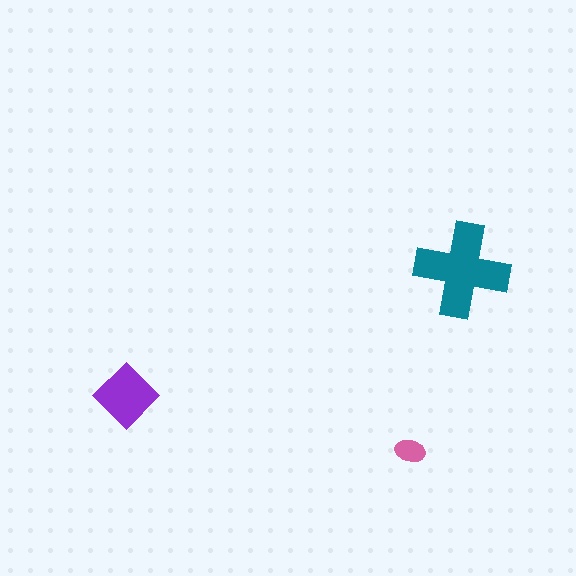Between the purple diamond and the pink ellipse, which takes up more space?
The purple diamond.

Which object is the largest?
The teal cross.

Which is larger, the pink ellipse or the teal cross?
The teal cross.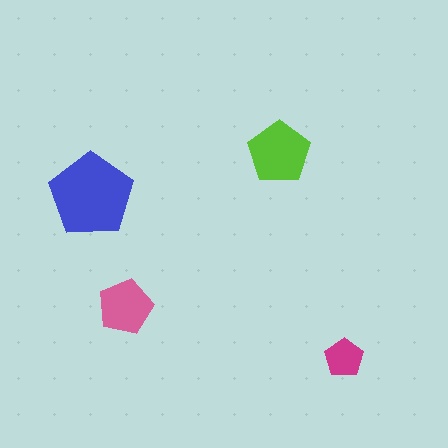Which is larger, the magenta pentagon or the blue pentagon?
The blue one.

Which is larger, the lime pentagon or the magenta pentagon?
The lime one.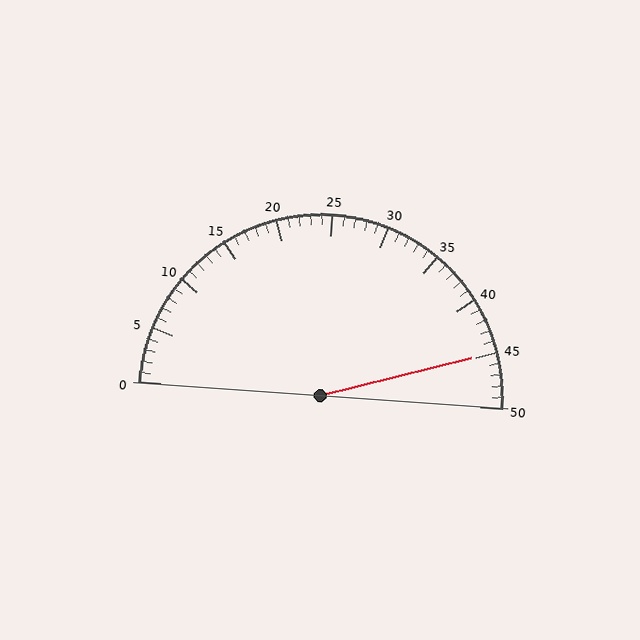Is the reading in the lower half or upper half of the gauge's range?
The reading is in the upper half of the range (0 to 50).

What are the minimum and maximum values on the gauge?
The gauge ranges from 0 to 50.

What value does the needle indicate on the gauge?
The needle indicates approximately 45.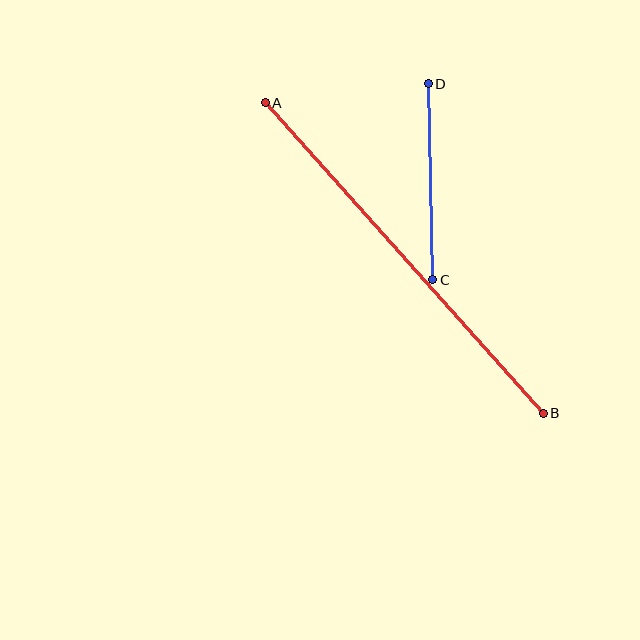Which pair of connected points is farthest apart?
Points A and B are farthest apart.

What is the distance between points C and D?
The distance is approximately 196 pixels.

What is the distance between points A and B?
The distance is approximately 417 pixels.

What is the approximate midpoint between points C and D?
The midpoint is at approximately (430, 182) pixels.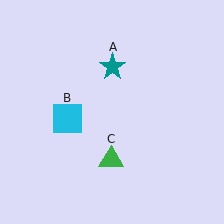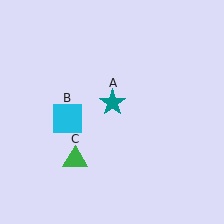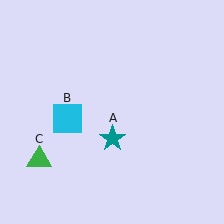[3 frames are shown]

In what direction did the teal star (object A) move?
The teal star (object A) moved down.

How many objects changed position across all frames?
2 objects changed position: teal star (object A), green triangle (object C).